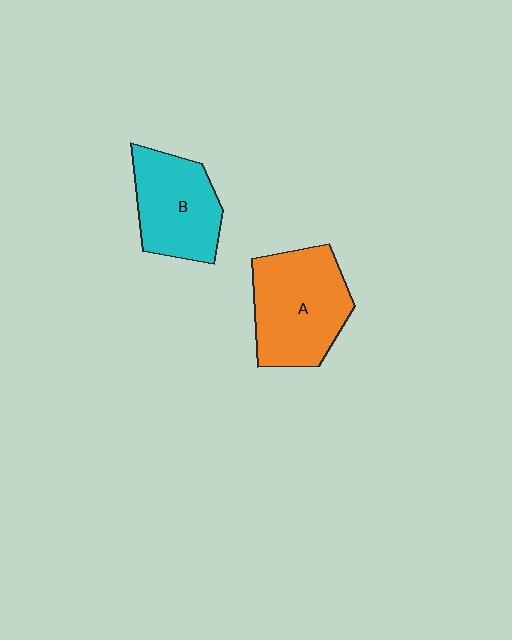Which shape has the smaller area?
Shape B (cyan).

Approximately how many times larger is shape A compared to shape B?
Approximately 1.2 times.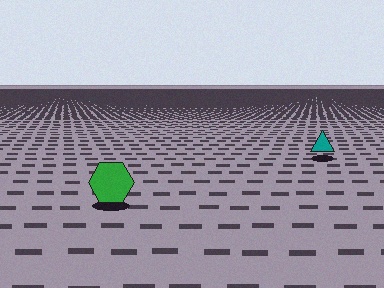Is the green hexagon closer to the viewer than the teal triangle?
Yes. The green hexagon is closer — you can tell from the texture gradient: the ground texture is coarser near it.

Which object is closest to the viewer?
The green hexagon is closest. The texture marks near it are larger and more spread out.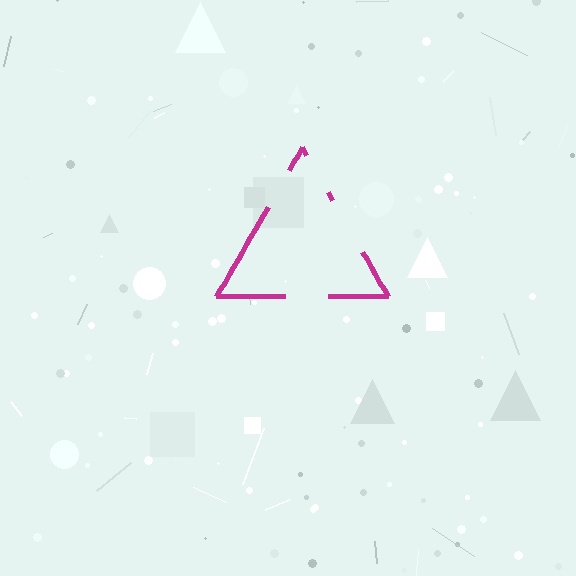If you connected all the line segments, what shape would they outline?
They would outline a triangle.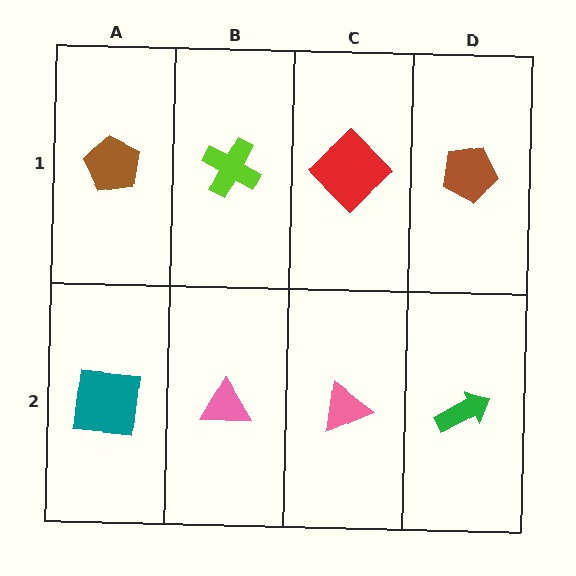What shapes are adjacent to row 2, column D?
A brown pentagon (row 1, column D), a pink triangle (row 2, column C).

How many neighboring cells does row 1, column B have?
3.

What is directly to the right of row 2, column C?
A green arrow.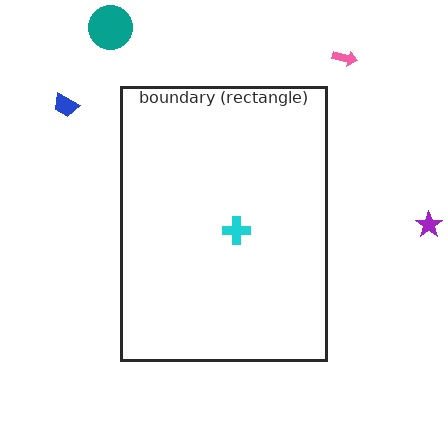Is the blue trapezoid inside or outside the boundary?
Outside.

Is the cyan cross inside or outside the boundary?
Inside.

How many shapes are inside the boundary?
1 inside, 4 outside.